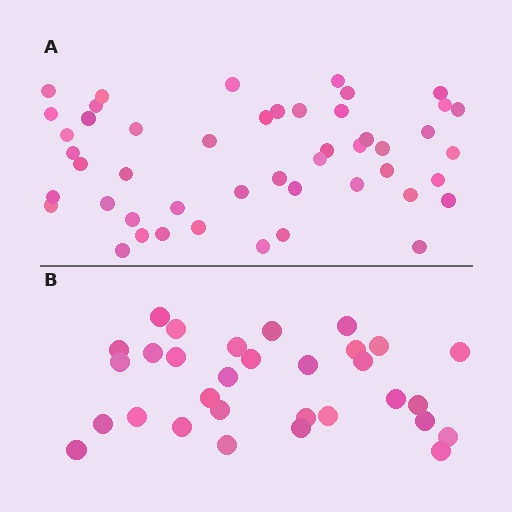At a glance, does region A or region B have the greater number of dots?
Region A (the top region) has more dots.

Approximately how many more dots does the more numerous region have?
Region A has approximately 15 more dots than region B.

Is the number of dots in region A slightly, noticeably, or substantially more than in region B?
Region A has substantially more. The ratio is roughly 1.5 to 1.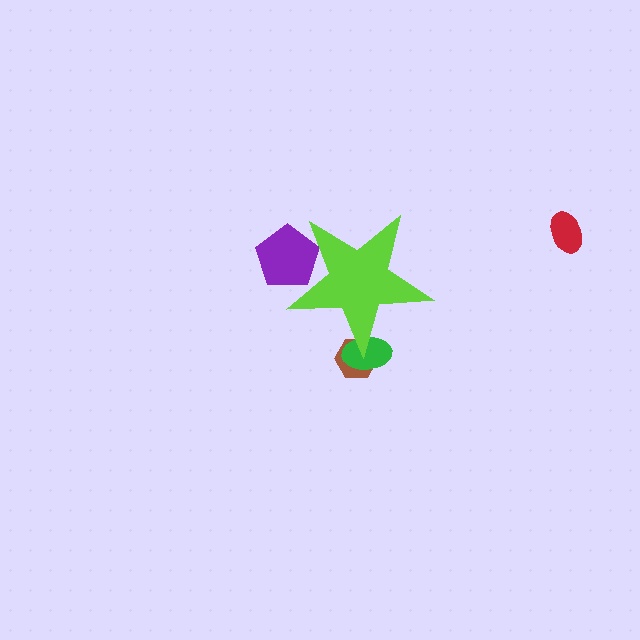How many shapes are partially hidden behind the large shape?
3 shapes are partially hidden.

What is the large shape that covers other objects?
A lime star.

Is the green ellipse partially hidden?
Yes, the green ellipse is partially hidden behind the lime star.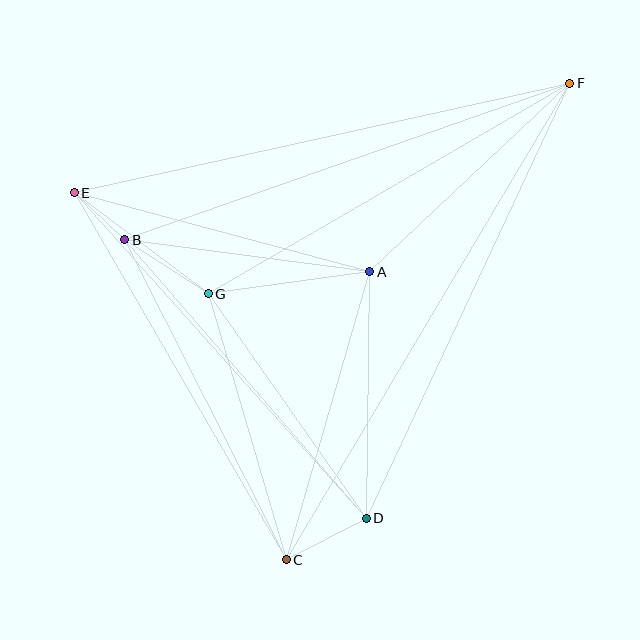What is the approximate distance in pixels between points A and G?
The distance between A and G is approximately 163 pixels.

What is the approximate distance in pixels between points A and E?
The distance between A and E is approximately 306 pixels.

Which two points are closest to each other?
Points B and E are closest to each other.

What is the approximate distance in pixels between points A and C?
The distance between A and C is approximately 300 pixels.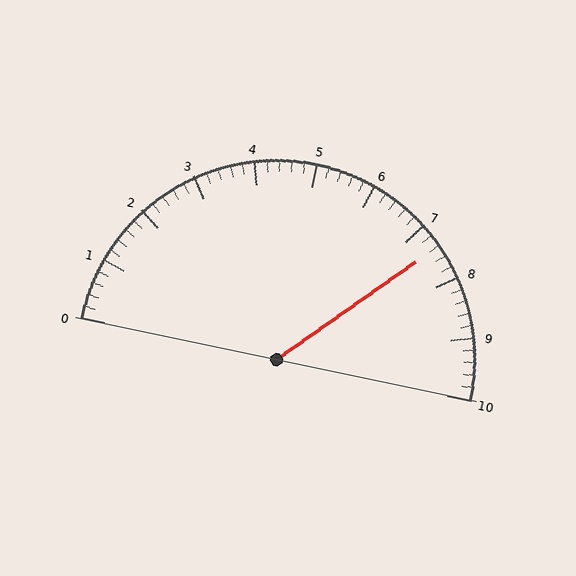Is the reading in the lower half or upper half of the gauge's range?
The reading is in the upper half of the range (0 to 10).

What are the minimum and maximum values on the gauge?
The gauge ranges from 0 to 10.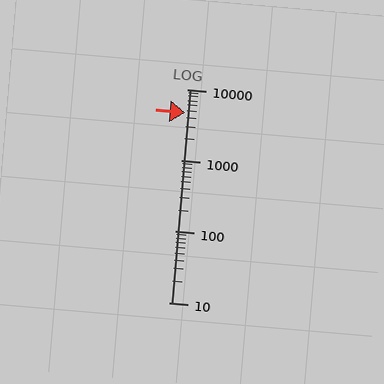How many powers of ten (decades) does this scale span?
The scale spans 3 decades, from 10 to 10000.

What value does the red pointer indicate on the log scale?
The pointer indicates approximately 4700.